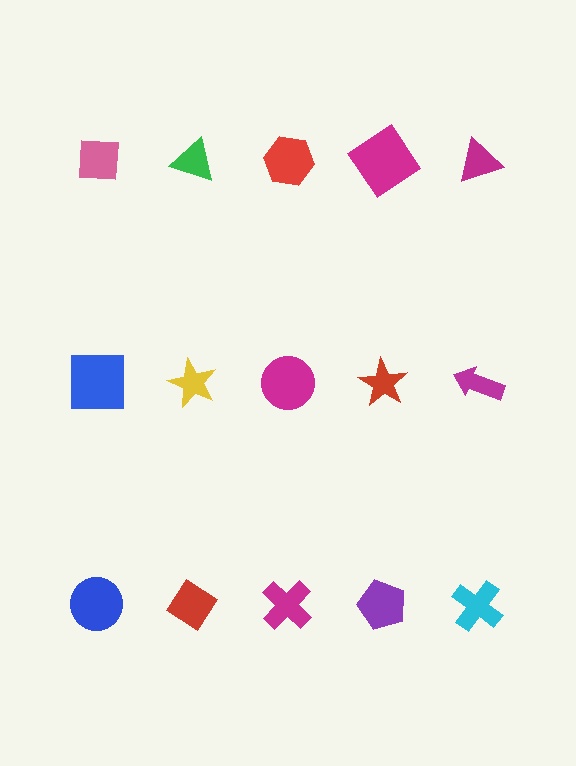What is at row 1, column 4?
A magenta diamond.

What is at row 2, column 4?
A red star.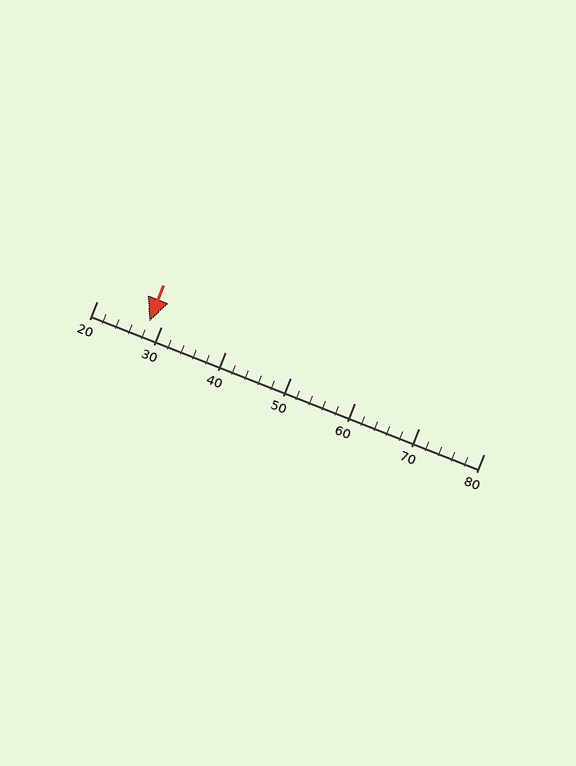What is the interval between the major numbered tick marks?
The major tick marks are spaced 10 units apart.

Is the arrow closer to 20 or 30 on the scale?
The arrow is closer to 30.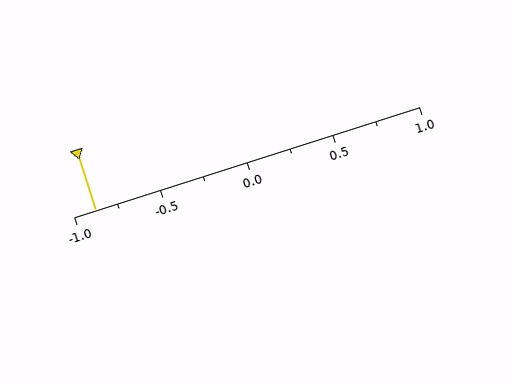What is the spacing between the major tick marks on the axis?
The major ticks are spaced 0.5 apart.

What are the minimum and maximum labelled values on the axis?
The axis runs from -1.0 to 1.0.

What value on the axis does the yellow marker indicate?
The marker indicates approximately -0.88.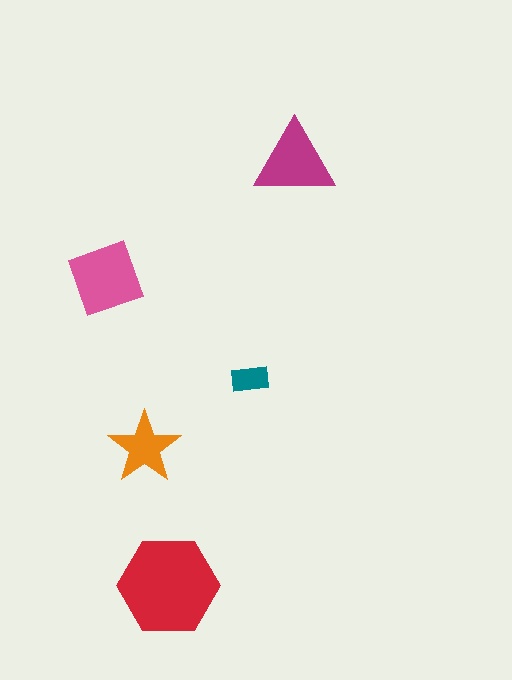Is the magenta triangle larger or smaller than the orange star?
Larger.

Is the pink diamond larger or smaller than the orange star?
Larger.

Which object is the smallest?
The teal rectangle.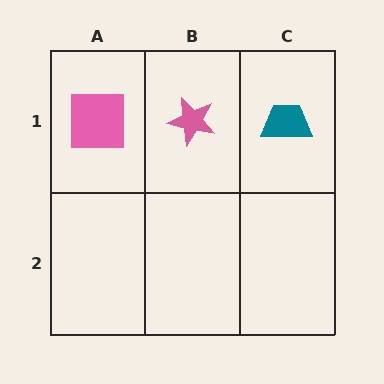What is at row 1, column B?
A pink star.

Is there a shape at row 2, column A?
No, that cell is empty.